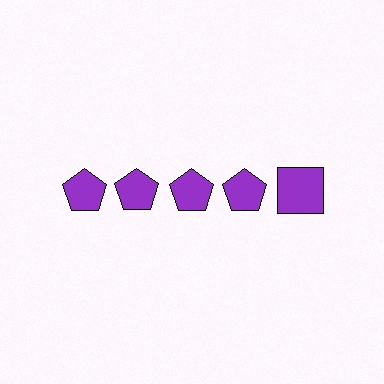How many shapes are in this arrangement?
There are 5 shapes arranged in a grid pattern.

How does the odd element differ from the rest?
It has a different shape: square instead of pentagon.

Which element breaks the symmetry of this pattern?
The purple square in the top row, rightmost column breaks the symmetry. All other shapes are purple pentagons.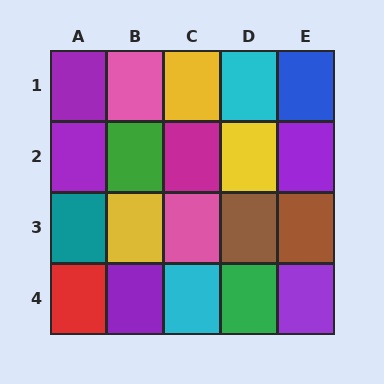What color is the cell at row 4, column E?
Purple.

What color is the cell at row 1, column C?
Yellow.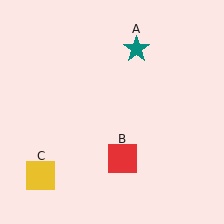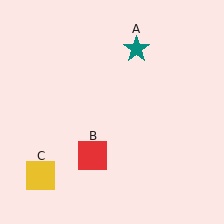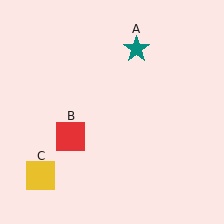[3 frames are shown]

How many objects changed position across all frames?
1 object changed position: red square (object B).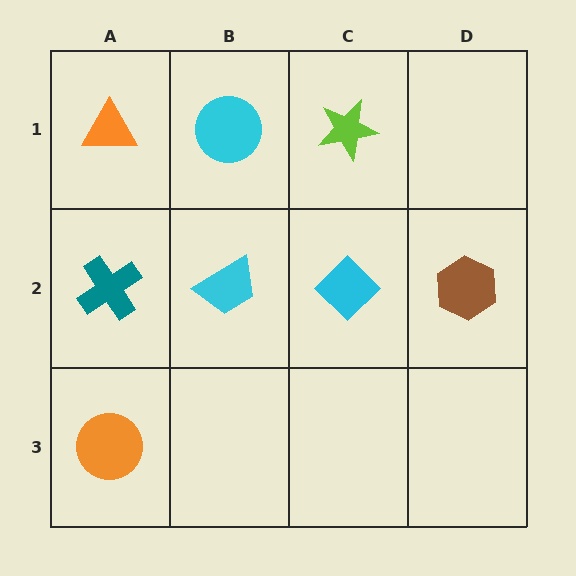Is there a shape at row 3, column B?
No, that cell is empty.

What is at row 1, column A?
An orange triangle.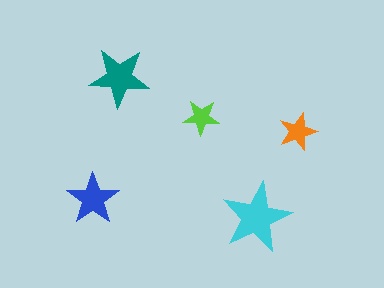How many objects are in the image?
There are 5 objects in the image.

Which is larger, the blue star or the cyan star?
The cyan one.